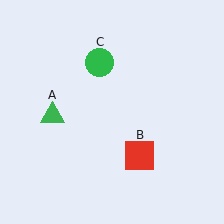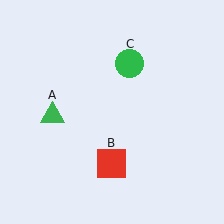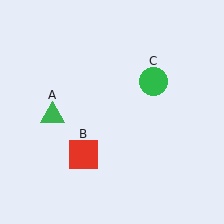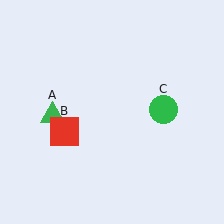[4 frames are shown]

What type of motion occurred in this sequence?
The red square (object B), green circle (object C) rotated clockwise around the center of the scene.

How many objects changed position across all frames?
2 objects changed position: red square (object B), green circle (object C).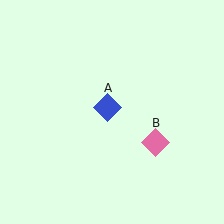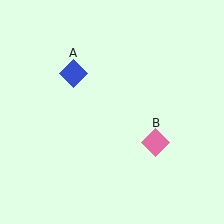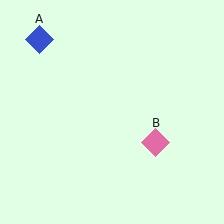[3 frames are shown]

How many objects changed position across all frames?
1 object changed position: blue diamond (object A).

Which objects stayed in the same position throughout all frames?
Pink diamond (object B) remained stationary.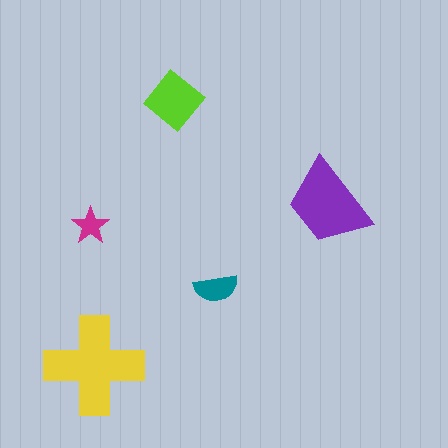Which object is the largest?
The yellow cross.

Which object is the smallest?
The magenta star.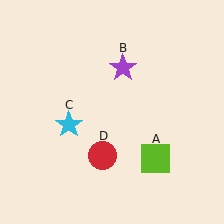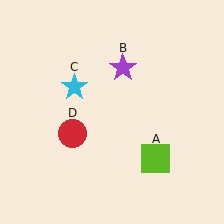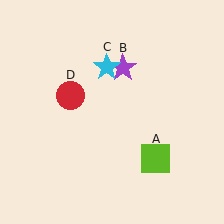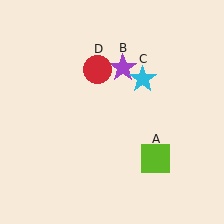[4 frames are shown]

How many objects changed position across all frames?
2 objects changed position: cyan star (object C), red circle (object D).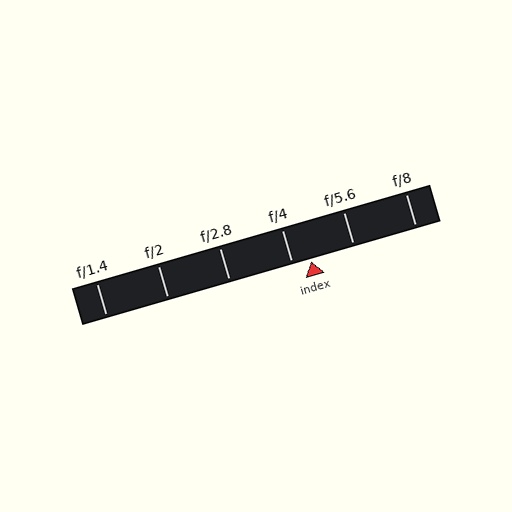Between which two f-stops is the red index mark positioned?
The index mark is between f/4 and f/5.6.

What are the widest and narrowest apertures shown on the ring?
The widest aperture shown is f/1.4 and the narrowest is f/8.